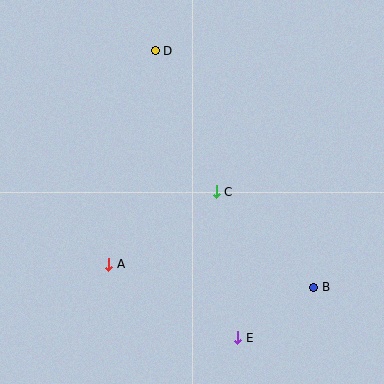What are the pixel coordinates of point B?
Point B is at (314, 287).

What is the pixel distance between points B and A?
The distance between B and A is 206 pixels.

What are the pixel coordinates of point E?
Point E is at (238, 338).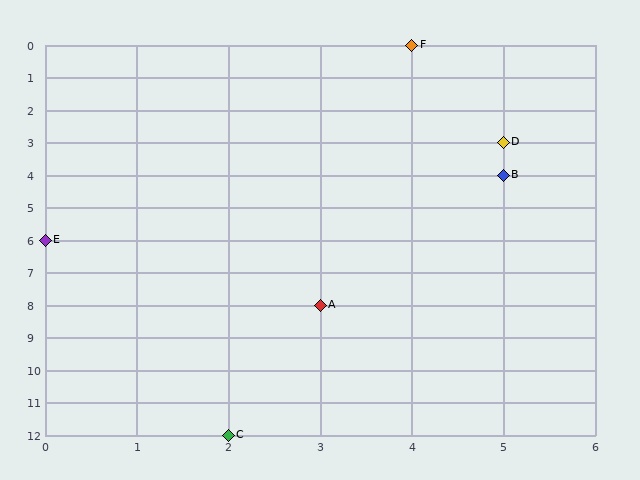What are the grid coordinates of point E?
Point E is at grid coordinates (0, 6).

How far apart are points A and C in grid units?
Points A and C are 1 column and 4 rows apart (about 4.1 grid units diagonally).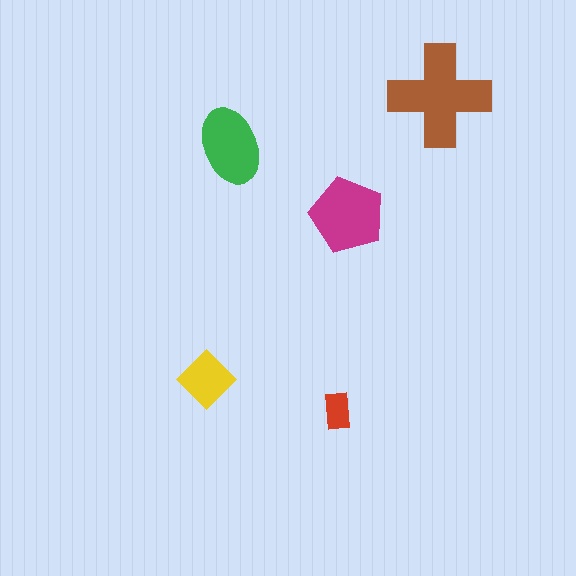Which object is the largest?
The brown cross.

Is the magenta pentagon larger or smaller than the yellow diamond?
Larger.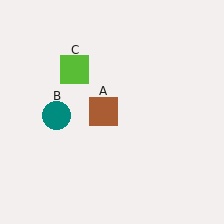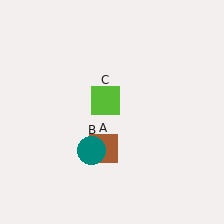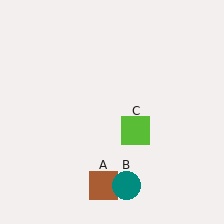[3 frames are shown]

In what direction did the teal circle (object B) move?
The teal circle (object B) moved down and to the right.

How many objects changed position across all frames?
3 objects changed position: brown square (object A), teal circle (object B), lime square (object C).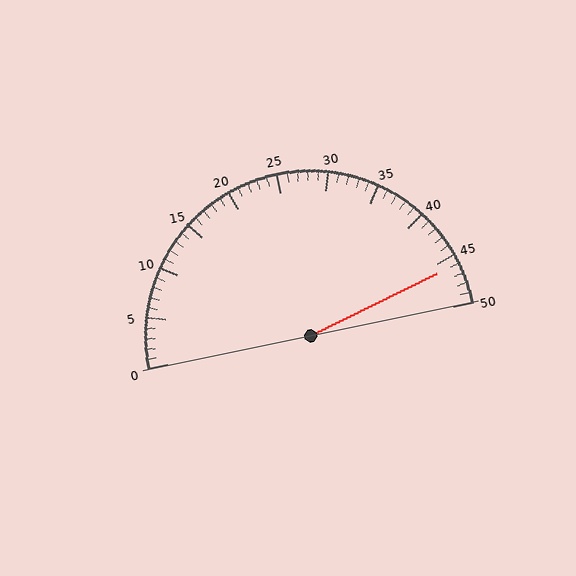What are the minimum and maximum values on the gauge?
The gauge ranges from 0 to 50.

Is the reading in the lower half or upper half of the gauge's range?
The reading is in the upper half of the range (0 to 50).